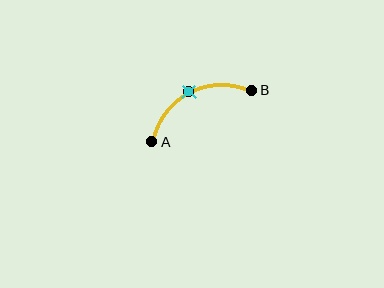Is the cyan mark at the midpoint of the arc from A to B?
Yes. The cyan mark lies on the arc at equal arc-length from both A and B — it is the arc midpoint.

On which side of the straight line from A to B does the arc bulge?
The arc bulges above the straight line connecting A and B.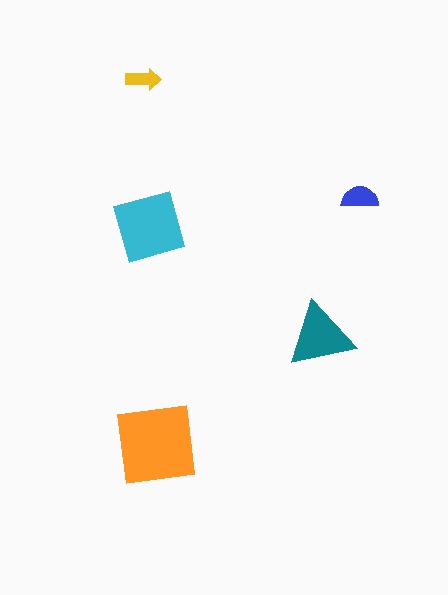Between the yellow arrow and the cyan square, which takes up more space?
The cyan square.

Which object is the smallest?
The yellow arrow.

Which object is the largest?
The orange square.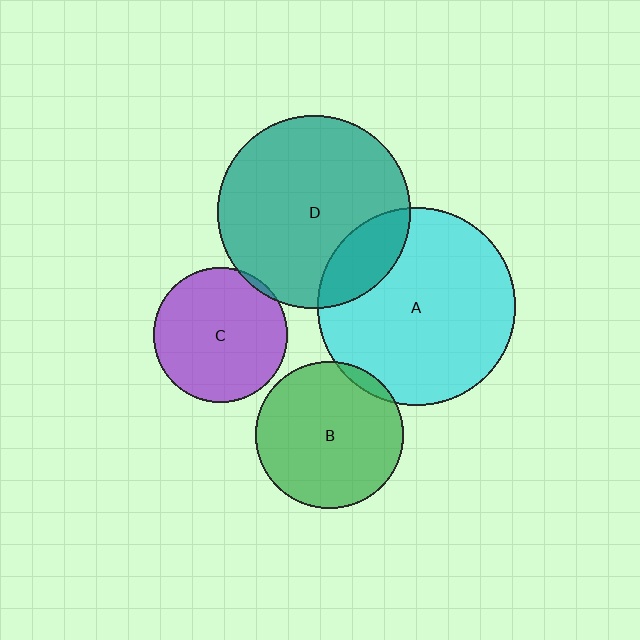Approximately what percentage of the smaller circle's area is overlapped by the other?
Approximately 20%.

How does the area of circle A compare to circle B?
Approximately 1.8 times.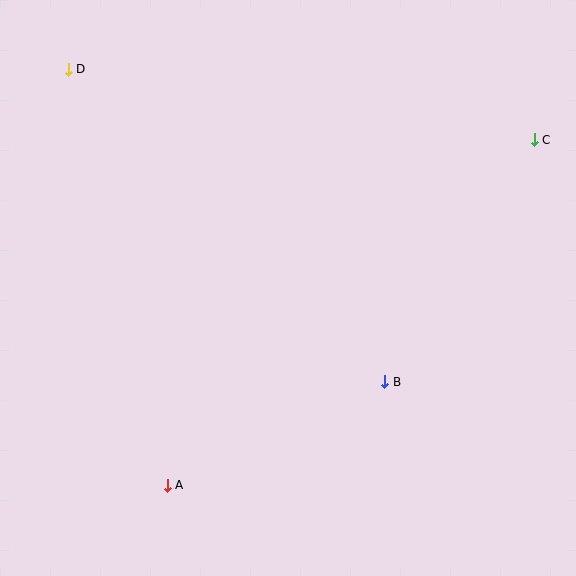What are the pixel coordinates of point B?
Point B is at (385, 382).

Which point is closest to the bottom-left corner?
Point A is closest to the bottom-left corner.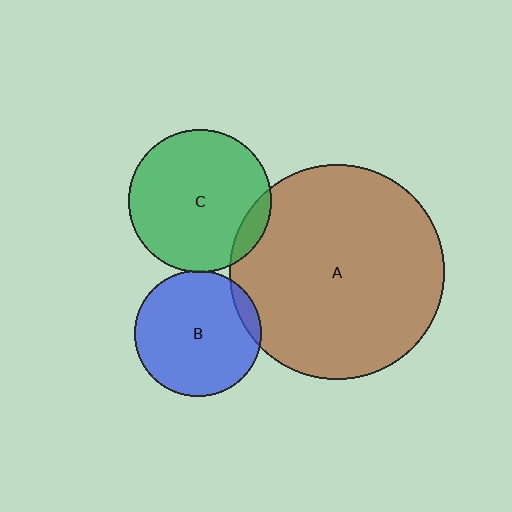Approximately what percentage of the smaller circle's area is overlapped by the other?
Approximately 5%.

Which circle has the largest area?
Circle A (brown).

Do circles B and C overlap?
Yes.